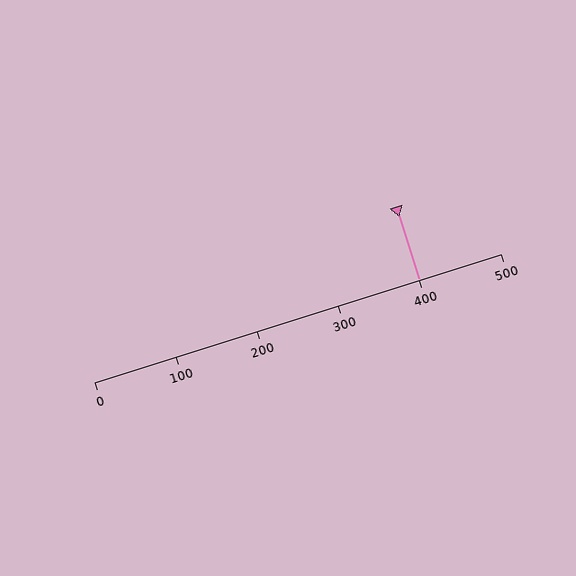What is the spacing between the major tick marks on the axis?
The major ticks are spaced 100 apart.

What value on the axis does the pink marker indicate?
The marker indicates approximately 400.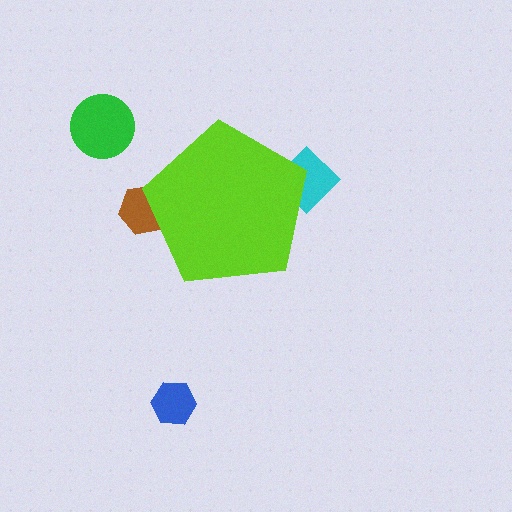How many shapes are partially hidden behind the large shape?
2 shapes are partially hidden.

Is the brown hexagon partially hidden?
Yes, the brown hexagon is partially hidden behind the lime pentagon.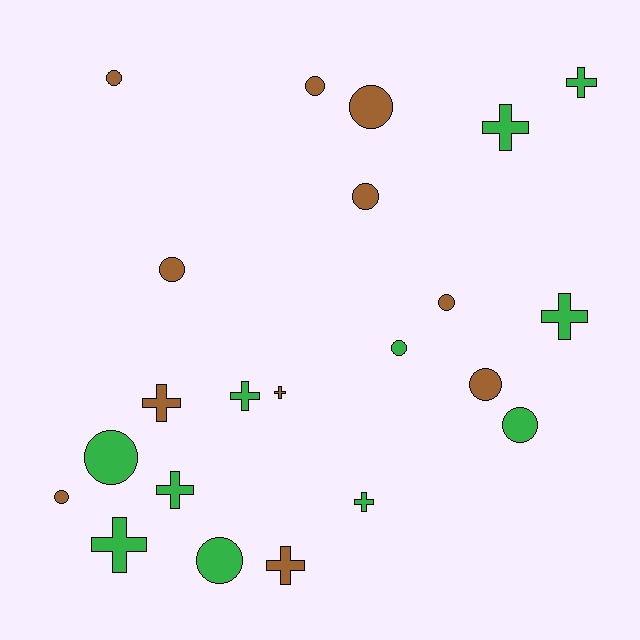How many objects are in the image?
There are 22 objects.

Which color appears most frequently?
Green, with 11 objects.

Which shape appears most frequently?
Circle, with 12 objects.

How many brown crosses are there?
There are 3 brown crosses.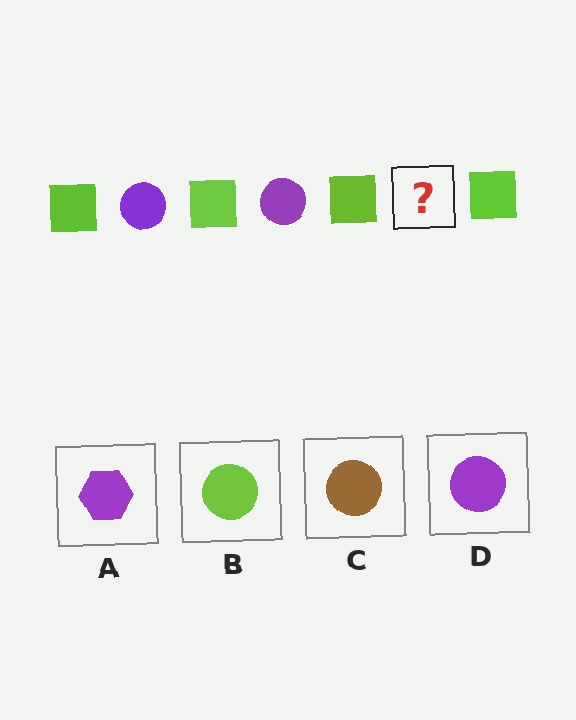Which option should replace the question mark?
Option D.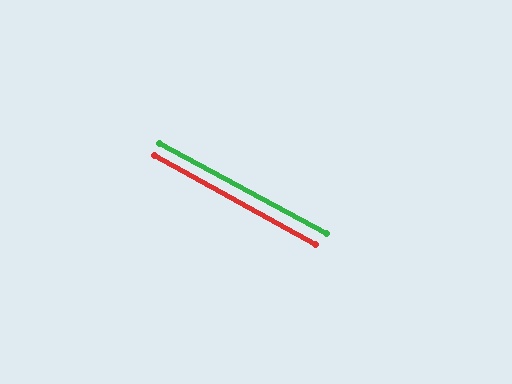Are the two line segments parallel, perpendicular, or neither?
Parallel — their directions differ by only 0.6°.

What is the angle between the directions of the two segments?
Approximately 1 degree.